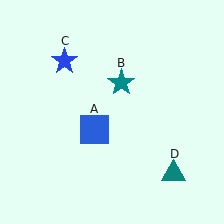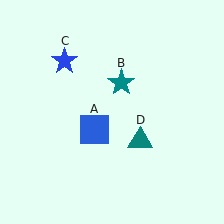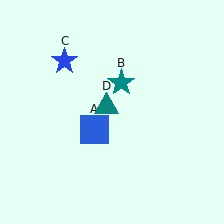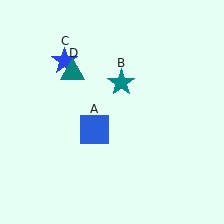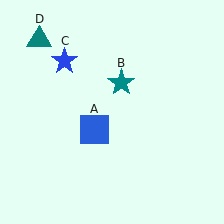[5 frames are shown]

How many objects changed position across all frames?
1 object changed position: teal triangle (object D).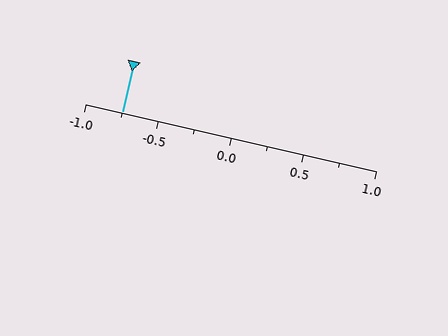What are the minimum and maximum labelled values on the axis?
The axis runs from -1.0 to 1.0.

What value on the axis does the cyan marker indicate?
The marker indicates approximately -0.75.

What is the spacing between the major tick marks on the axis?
The major ticks are spaced 0.5 apart.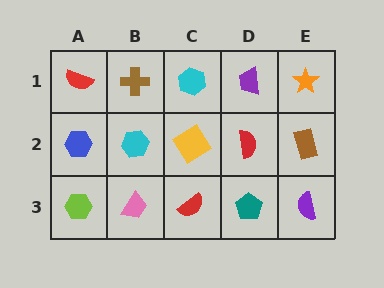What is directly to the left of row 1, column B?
A red semicircle.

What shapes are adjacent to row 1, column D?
A red semicircle (row 2, column D), a cyan hexagon (row 1, column C), an orange star (row 1, column E).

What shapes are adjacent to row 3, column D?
A red semicircle (row 2, column D), a red semicircle (row 3, column C), a purple semicircle (row 3, column E).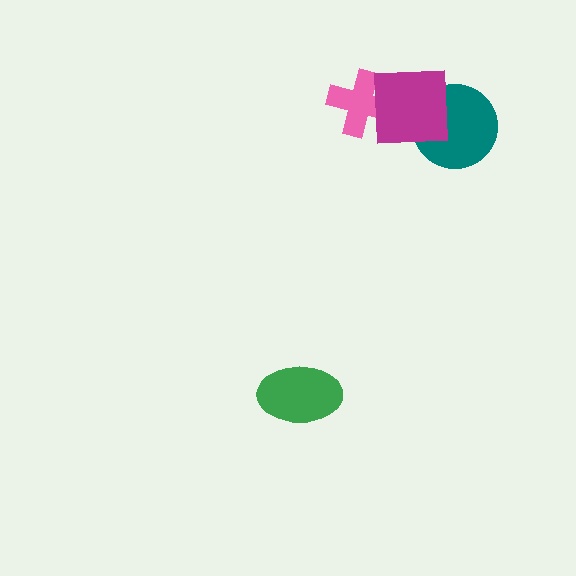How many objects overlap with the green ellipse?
0 objects overlap with the green ellipse.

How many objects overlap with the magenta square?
2 objects overlap with the magenta square.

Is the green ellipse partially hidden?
No, no other shape covers it.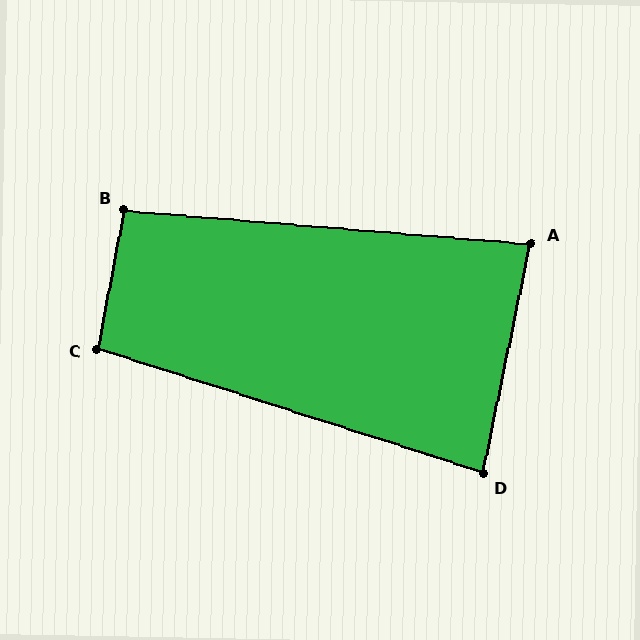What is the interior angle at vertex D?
Approximately 84 degrees (acute).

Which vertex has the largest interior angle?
C, at approximately 97 degrees.